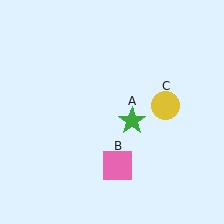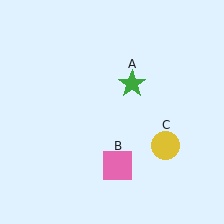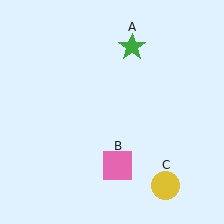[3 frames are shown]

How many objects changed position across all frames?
2 objects changed position: green star (object A), yellow circle (object C).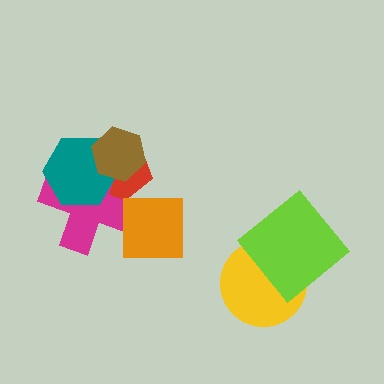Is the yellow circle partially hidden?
Yes, it is partially covered by another shape.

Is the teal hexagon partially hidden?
Yes, it is partially covered by another shape.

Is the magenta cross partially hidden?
Yes, it is partially covered by another shape.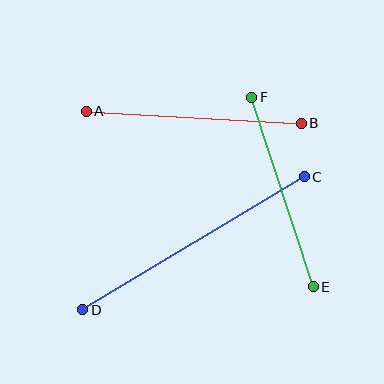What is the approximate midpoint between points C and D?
The midpoint is at approximately (194, 243) pixels.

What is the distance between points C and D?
The distance is approximately 258 pixels.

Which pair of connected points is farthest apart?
Points C and D are farthest apart.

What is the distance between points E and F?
The distance is approximately 199 pixels.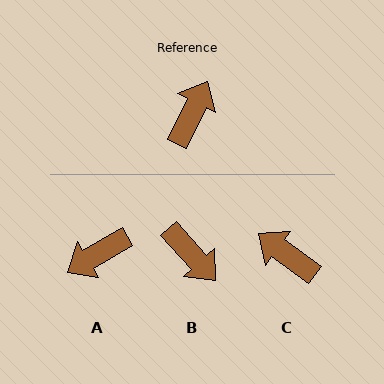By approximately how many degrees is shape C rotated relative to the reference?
Approximately 80 degrees counter-clockwise.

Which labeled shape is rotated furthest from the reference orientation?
A, about 146 degrees away.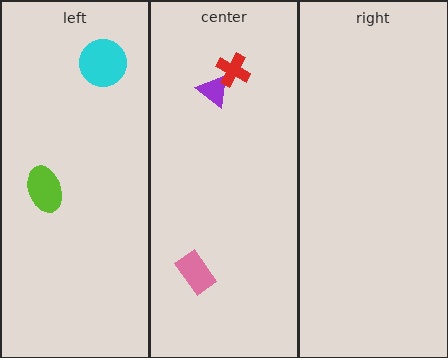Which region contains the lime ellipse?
The left region.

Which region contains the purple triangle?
The center region.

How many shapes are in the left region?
2.